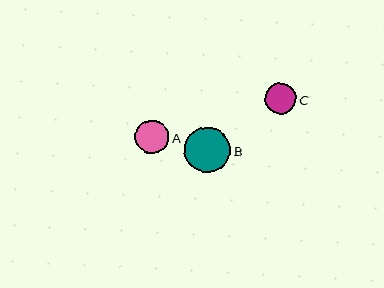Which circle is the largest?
Circle B is the largest with a size of approximately 46 pixels.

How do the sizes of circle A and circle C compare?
Circle A and circle C are approximately the same size.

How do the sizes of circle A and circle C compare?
Circle A and circle C are approximately the same size.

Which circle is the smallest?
Circle C is the smallest with a size of approximately 31 pixels.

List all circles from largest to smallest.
From largest to smallest: B, A, C.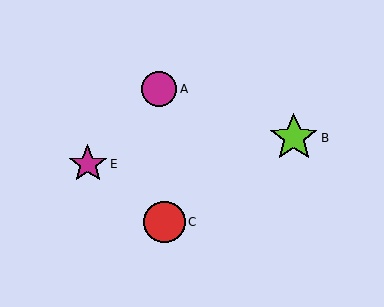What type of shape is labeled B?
Shape B is a lime star.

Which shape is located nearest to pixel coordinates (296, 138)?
The lime star (labeled B) at (294, 138) is nearest to that location.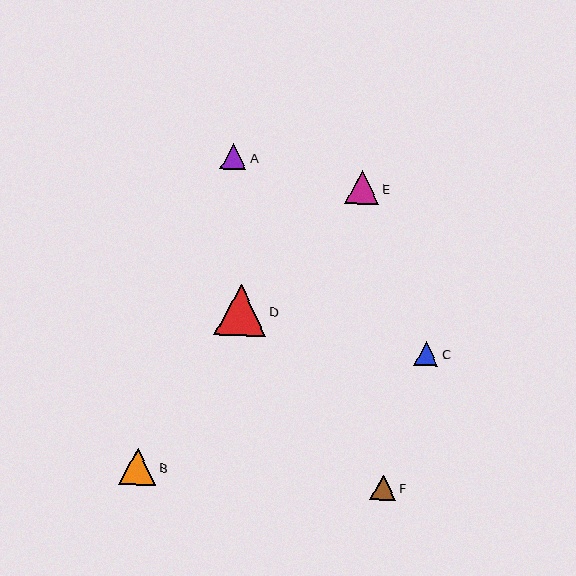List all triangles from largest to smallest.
From largest to smallest: D, B, E, A, F, C.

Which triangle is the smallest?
Triangle C is the smallest with a size of approximately 25 pixels.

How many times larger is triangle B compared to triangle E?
Triangle B is approximately 1.1 times the size of triangle E.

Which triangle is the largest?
Triangle D is the largest with a size of approximately 52 pixels.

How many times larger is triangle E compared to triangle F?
Triangle E is approximately 1.3 times the size of triangle F.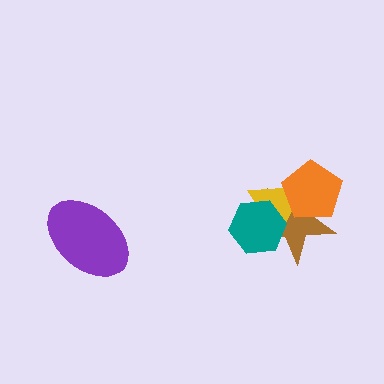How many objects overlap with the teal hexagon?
2 objects overlap with the teal hexagon.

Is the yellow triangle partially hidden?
Yes, it is partially covered by another shape.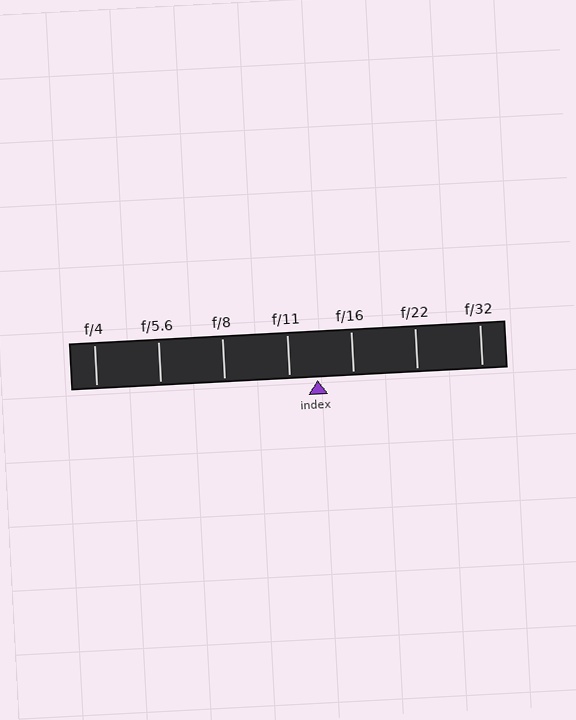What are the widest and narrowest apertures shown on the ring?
The widest aperture shown is f/4 and the narrowest is f/32.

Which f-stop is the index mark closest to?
The index mark is closest to f/11.